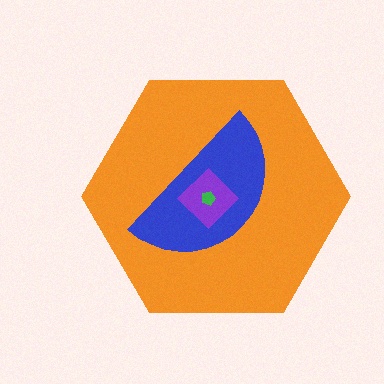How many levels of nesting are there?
4.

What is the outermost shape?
The orange hexagon.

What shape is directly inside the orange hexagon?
The blue semicircle.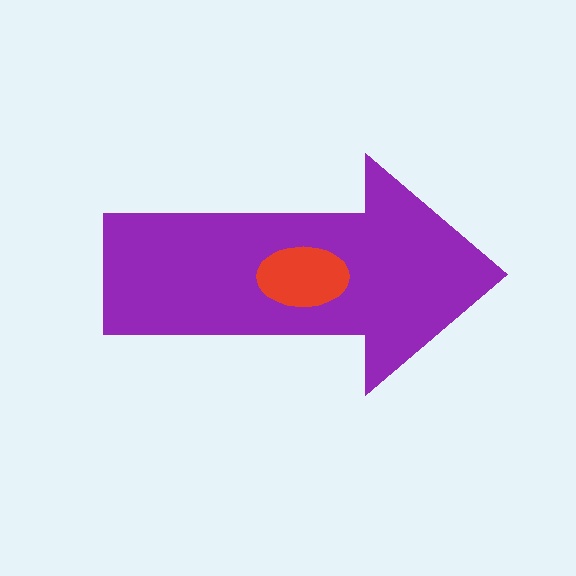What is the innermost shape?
The red ellipse.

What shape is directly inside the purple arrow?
The red ellipse.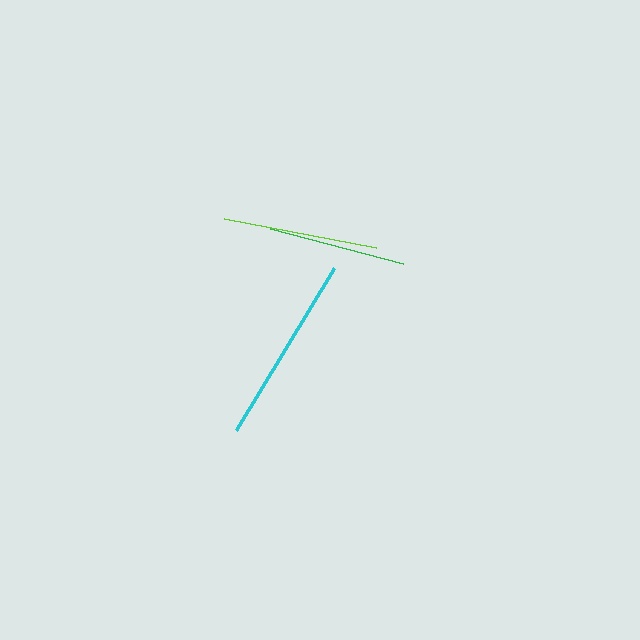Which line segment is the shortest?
The green line is the shortest at approximately 137 pixels.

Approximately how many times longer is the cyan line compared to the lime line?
The cyan line is approximately 1.2 times the length of the lime line.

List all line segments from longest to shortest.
From longest to shortest: cyan, lime, green.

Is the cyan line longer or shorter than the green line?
The cyan line is longer than the green line.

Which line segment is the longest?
The cyan line is the longest at approximately 189 pixels.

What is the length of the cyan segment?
The cyan segment is approximately 189 pixels long.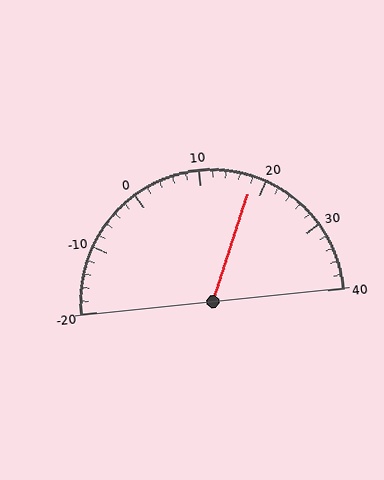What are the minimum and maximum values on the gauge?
The gauge ranges from -20 to 40.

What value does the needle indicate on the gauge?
The needle indicates approximately 18.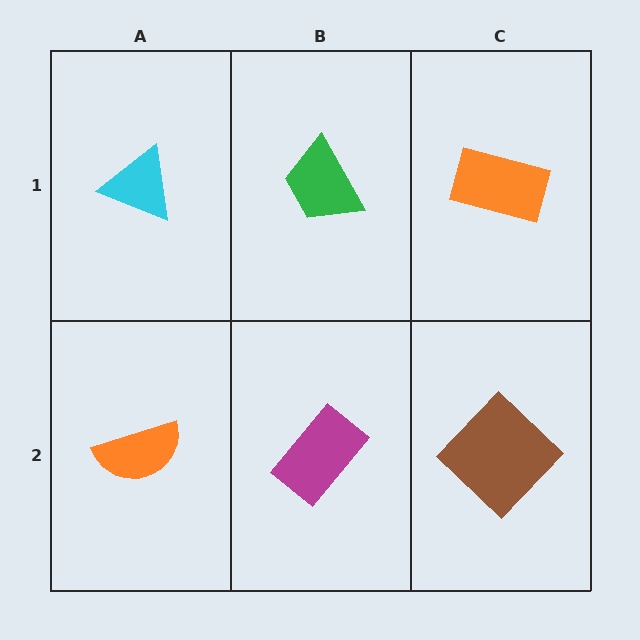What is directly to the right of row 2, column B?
A brown diamond.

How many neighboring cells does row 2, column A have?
2.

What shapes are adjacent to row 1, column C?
A brown diamond (row 2, column C), a green trapezoid (row 1, column B).